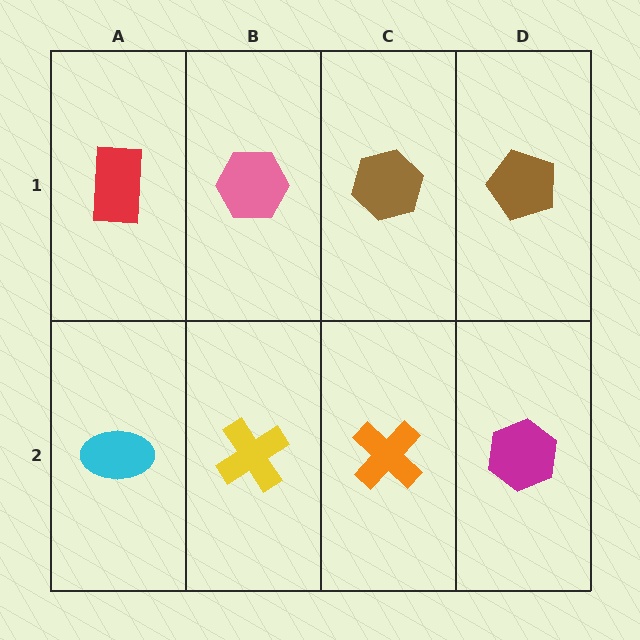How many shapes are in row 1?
4 shapes.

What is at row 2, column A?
A cyan ellipse.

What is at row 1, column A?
A red rectangle.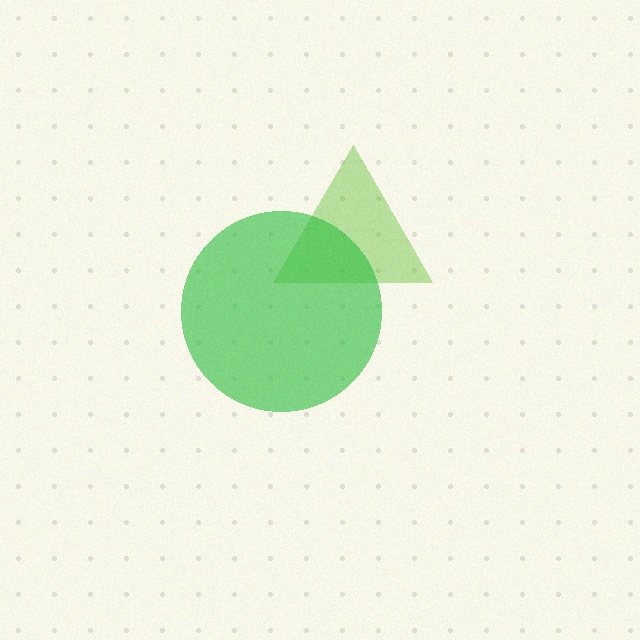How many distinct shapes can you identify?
There are 2 distinct shapes: a lime triangle, a green circle.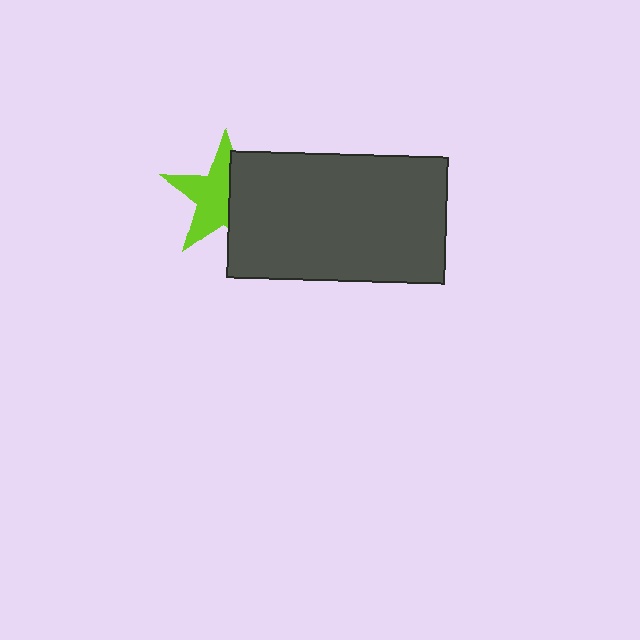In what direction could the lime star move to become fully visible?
The lime star could move left. That would shift it out from behind the dark gray rectangle entirely.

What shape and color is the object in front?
The object in front is a dark gray rectangle.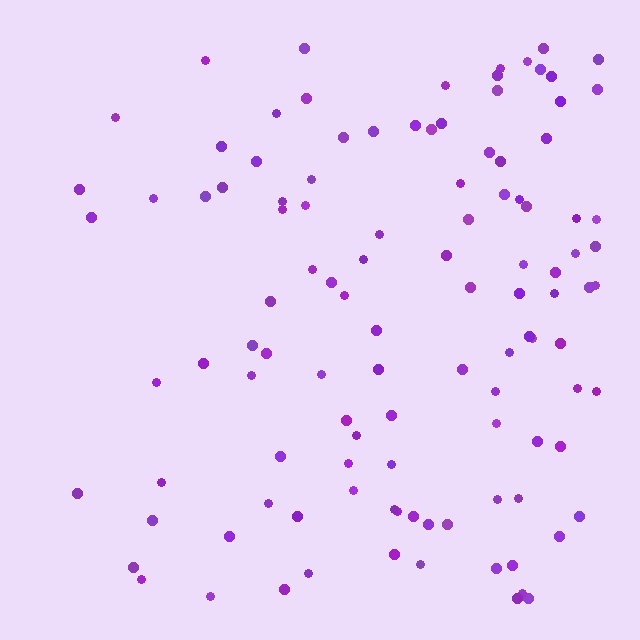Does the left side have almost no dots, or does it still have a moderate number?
Still a moderate number, just noticeably fewer than the right.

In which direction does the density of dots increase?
From left to right, with the right side densest.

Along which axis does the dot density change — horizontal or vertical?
Horizontal.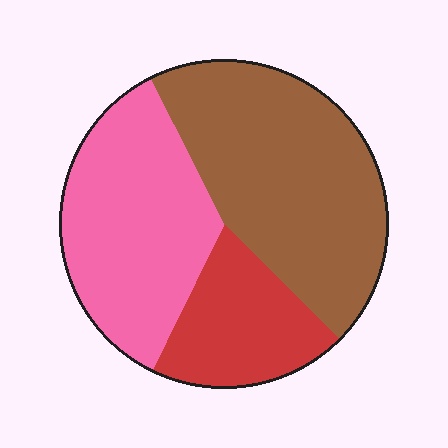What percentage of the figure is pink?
Pink covers about 35% of the figure.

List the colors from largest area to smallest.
From largest to smallest: brown, pink, red.